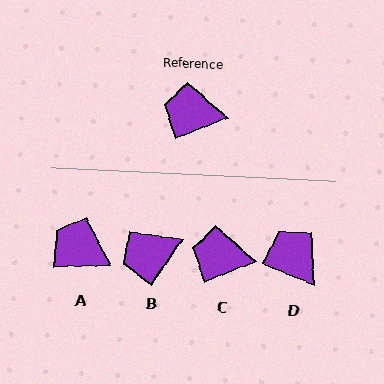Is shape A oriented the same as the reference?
No, it is off by about 21 degrees.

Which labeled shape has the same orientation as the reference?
C.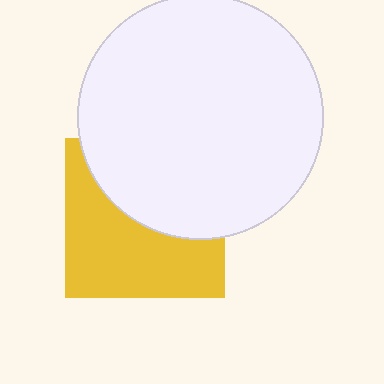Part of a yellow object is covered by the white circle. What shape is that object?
It is a square.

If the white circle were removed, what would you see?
You would see the complete yellow square.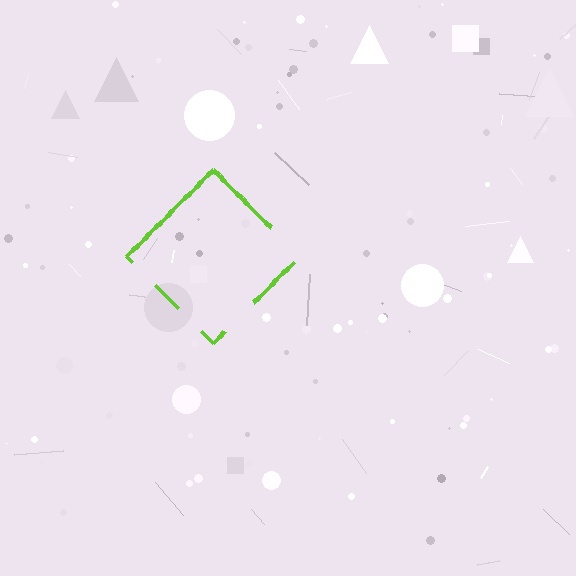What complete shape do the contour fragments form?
The contour fragments form a diamond.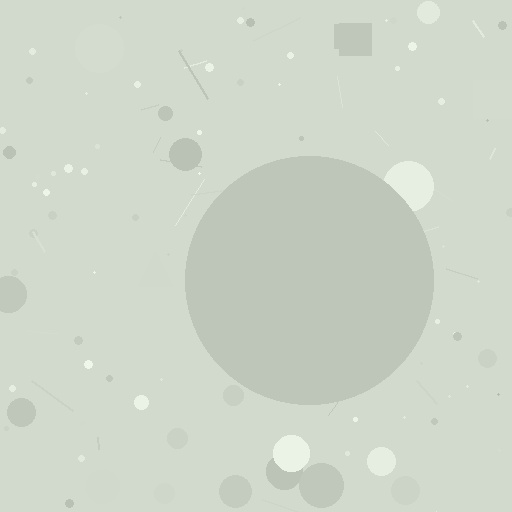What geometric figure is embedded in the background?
A circle is embedded in the background.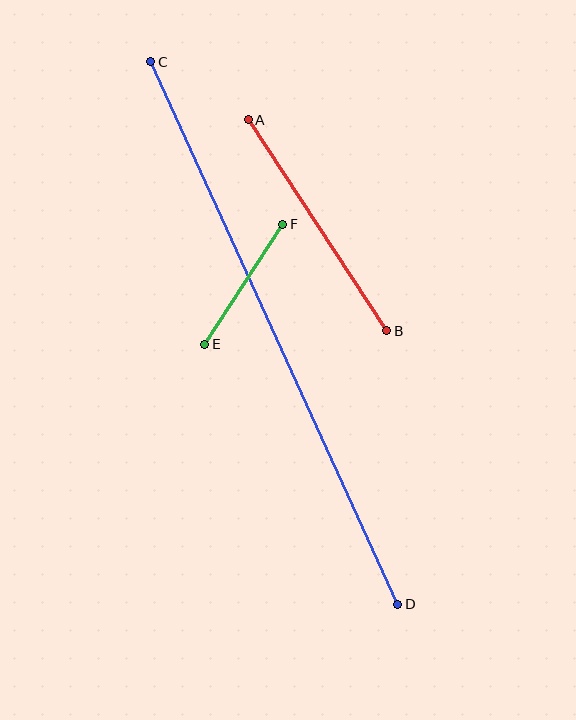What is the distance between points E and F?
The distance is approximately 143 pixels.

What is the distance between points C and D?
The distance is approximately 596 pixels.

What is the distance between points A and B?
The distance is approximately 252 pixels.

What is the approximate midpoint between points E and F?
The midpoint is at approximately (244, 284) pixels.